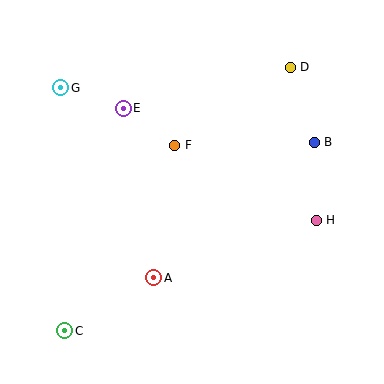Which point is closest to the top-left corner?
Point G is closest to the top-left corner.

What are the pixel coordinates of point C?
Point C is at (65, 331).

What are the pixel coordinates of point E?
Point E is at (123, 108).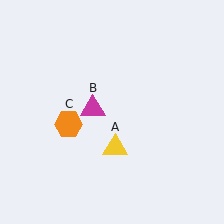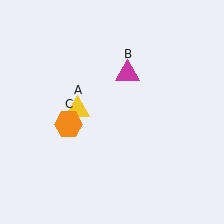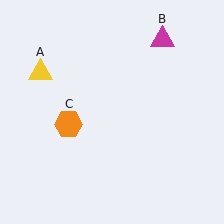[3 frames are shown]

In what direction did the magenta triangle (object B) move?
The magenta triangle (object B) moved up and to the right.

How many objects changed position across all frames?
2 objects changed position: yellow triangle (object A), magenta triangle (object B).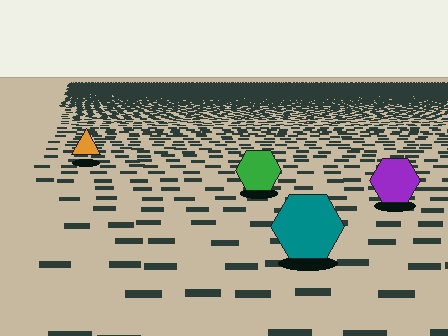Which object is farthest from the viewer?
The orange triangle is farthest from the viewer. It appears smaller and the ground texture around it is denser.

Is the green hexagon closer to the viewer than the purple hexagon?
No. The purple hexagon is closer — you can tell from the texture gradient: the ground texture is coarser near it.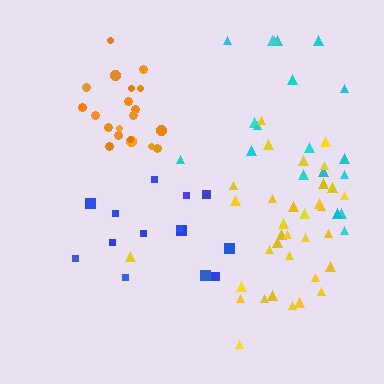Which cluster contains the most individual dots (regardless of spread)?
Yellow (34).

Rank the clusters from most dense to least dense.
orange, yellow, blue, cyan.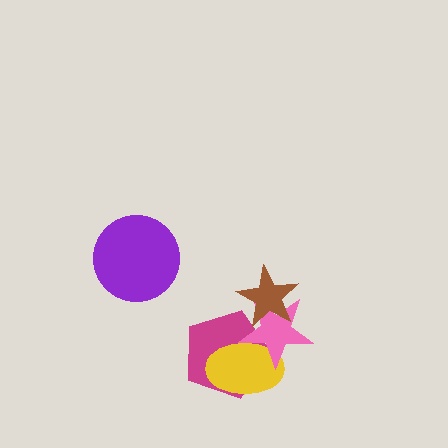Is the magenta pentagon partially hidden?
Yes, it is partially covered by another shape.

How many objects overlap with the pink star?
3 objects overlap with the pink star.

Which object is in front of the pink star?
The brown star is in front of the pink star.